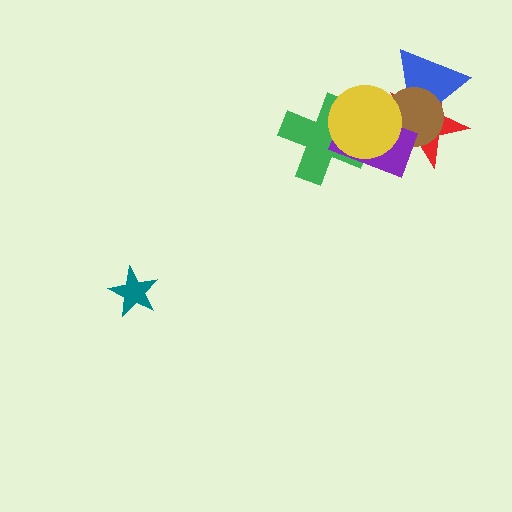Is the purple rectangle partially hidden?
Yes, it is partially covered by another shape.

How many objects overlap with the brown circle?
4 objects overlap with the brown circle.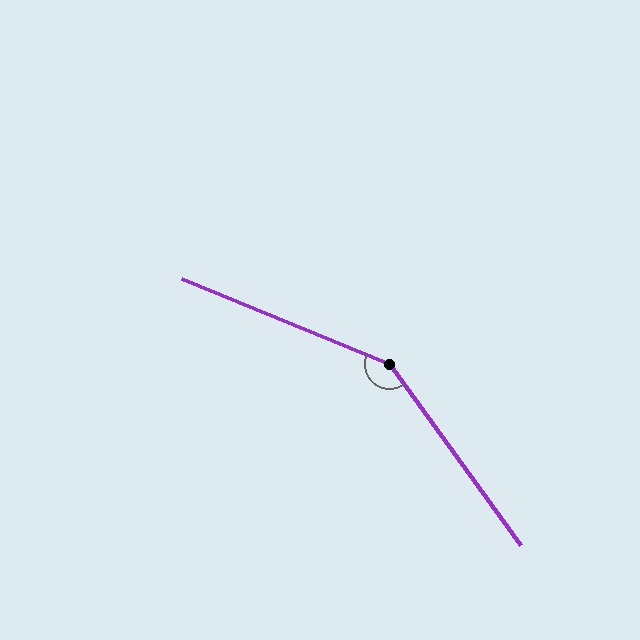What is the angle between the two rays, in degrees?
Approximately 148 degrees.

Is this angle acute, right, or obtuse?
It is obtuse.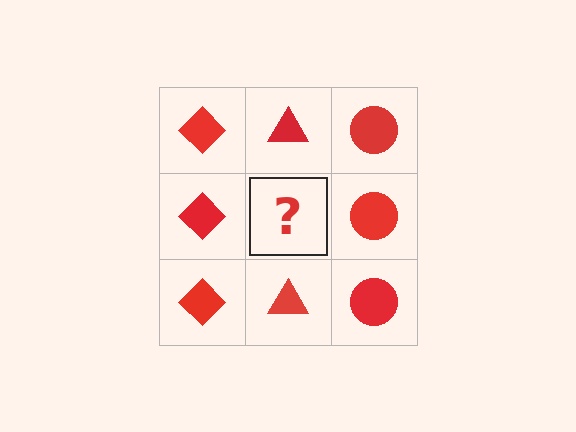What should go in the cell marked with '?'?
The missing cell should contain a red triangle.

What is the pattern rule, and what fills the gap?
The rule is that each column has a consistent shape. The gap should be filled with a red triangle.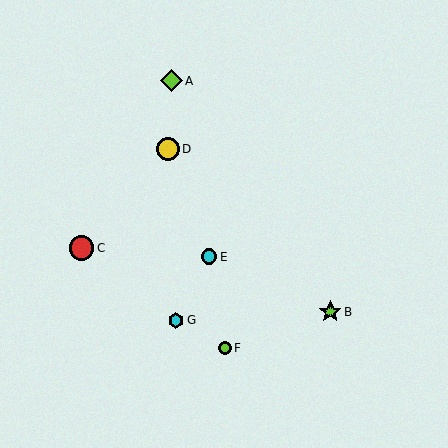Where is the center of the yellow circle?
The center of the yellow circle is at (168, 149).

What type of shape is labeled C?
Shape C is a red circle.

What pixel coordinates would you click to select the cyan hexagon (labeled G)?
Click at (176, 320) to select the cyan hexagon G.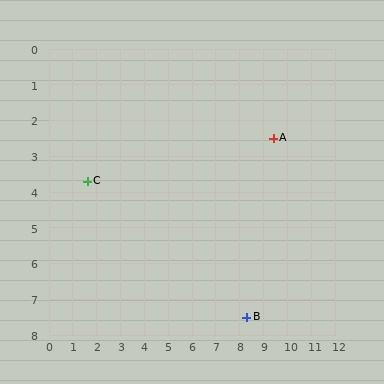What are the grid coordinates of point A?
Point A is at approximately (9.4, 2.5).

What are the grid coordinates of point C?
Point C is at approximately (1.6, 3.7).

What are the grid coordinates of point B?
Point B is at approximately (8.3, 7.5).